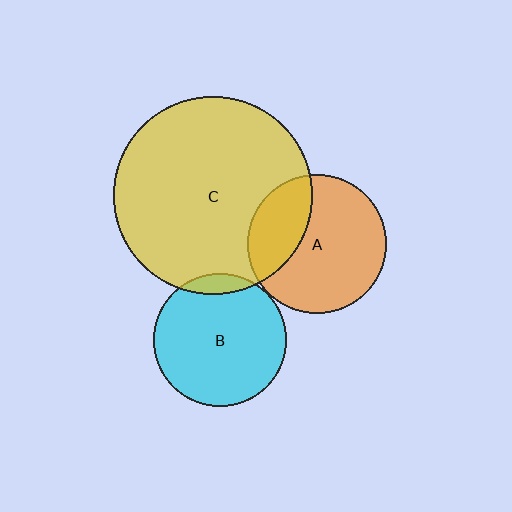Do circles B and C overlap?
Yes.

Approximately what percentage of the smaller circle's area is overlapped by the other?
Approximately 10%.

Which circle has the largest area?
Circle C (yellow).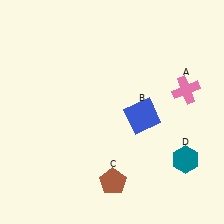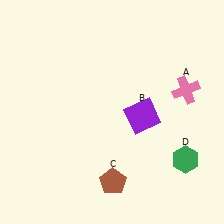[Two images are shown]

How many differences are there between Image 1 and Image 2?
There are 2 differences between the two images.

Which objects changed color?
B changed from blue to purple. D changed from teal to green.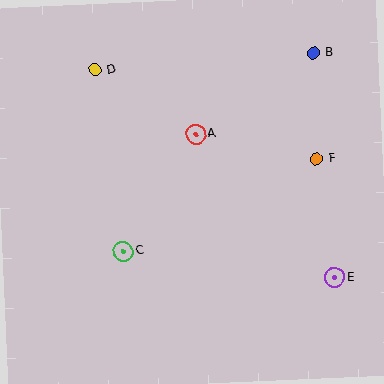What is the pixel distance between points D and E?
The distance between D and E is 317 pixels.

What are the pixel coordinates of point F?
Point F is at (316, 159).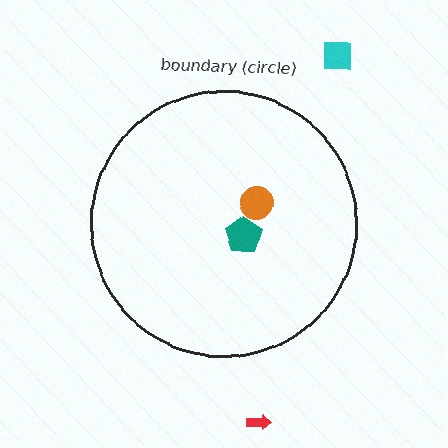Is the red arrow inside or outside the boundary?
Outside.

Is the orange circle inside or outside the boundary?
Inside.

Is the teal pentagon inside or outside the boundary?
Inside.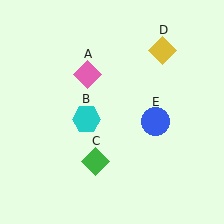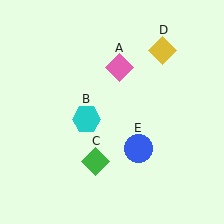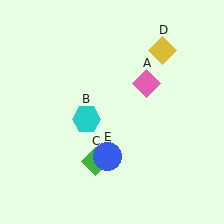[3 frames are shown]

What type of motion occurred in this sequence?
The pink diamond (object A), blue circle (object E) rotated clockwise around the center of the scene.